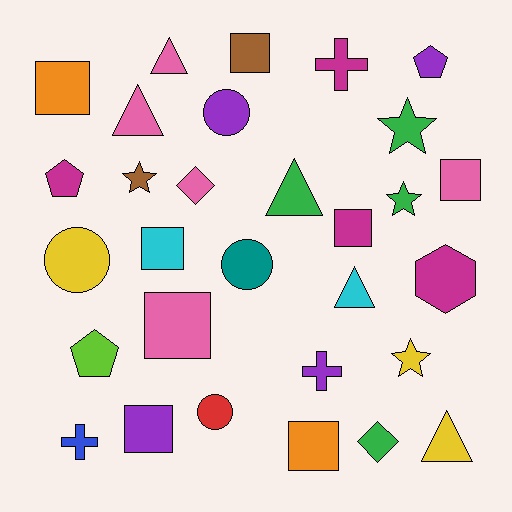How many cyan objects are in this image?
There are 2 cyan objects.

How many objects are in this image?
There are 30 objects.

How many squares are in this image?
There are 8 squares.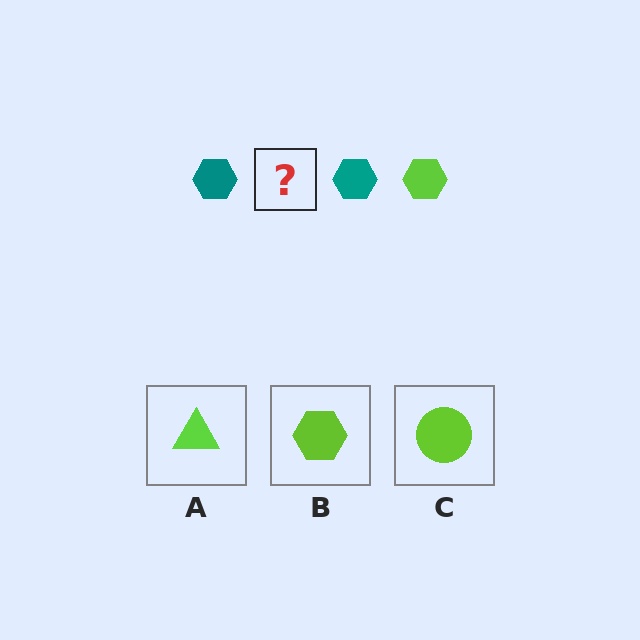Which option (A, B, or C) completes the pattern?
B.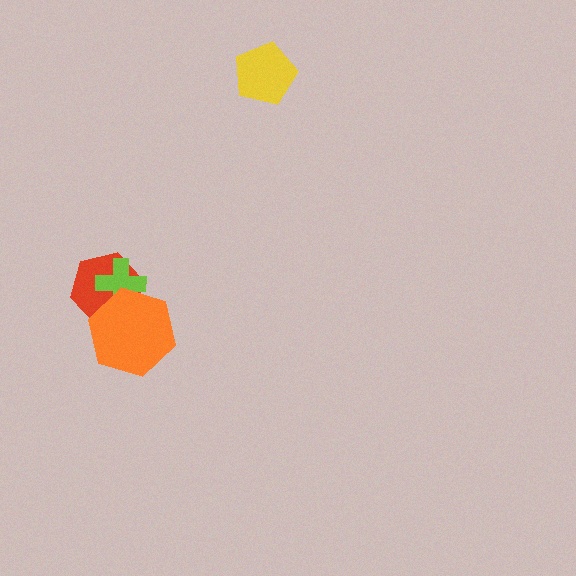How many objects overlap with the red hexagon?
2 objects overlap with the red hexagon.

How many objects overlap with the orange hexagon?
2 objects overlap with the orange hexagon.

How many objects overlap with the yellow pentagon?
0 objects overlap with the yellow pentagon.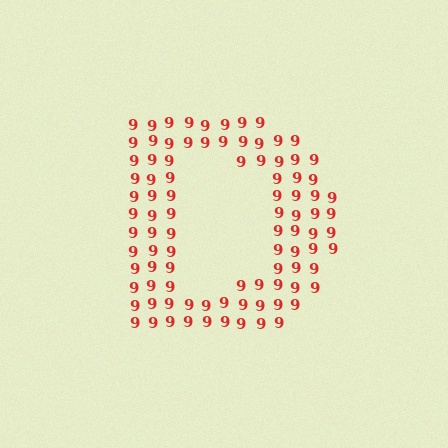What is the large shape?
The large shape is the letter D.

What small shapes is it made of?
It is made of small digit 9's.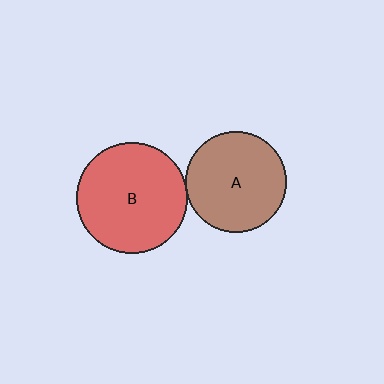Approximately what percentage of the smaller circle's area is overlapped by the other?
Approximately 5%.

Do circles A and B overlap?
Yes.